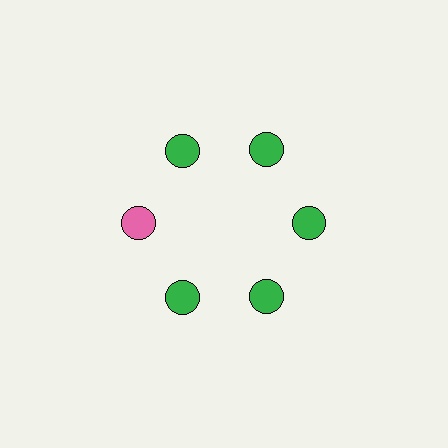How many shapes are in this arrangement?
There are 6 shapes arranged in a ring pattern.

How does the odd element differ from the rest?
It has a different color: pink instead of green.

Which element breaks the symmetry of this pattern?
The pink circle at roughly the 9 o'clock position breaks the symmetry. All other shapes are green circles.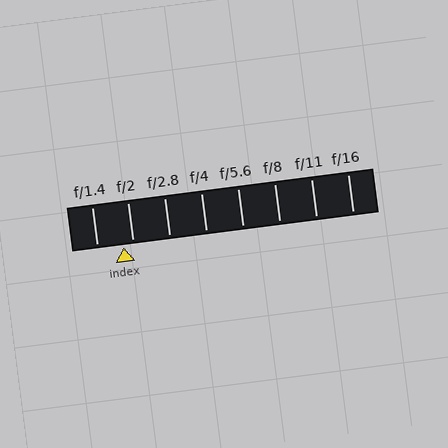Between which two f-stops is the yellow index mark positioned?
The index mark is between f/1.4 and f/2.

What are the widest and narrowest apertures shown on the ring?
The widest aperture shown is f/1.4 and the narrowest is f/16.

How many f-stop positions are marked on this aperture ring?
There are 8 f-stop positions marked.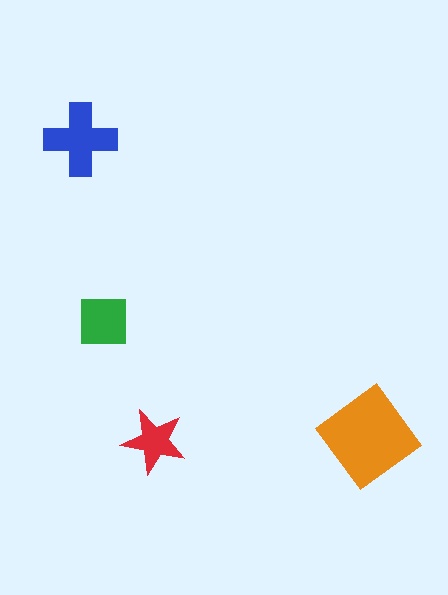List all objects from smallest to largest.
The red star, the green square, the blue cross, the orange diamond.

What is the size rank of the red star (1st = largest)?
4th.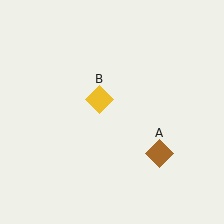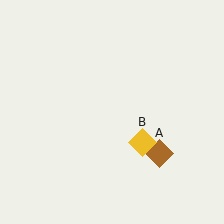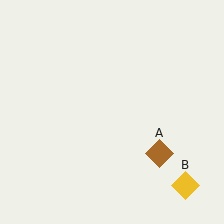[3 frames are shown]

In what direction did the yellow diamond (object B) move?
The yellow diamond (object B) moved down and to the right.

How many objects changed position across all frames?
1 object changed position: yellow diamond (object B).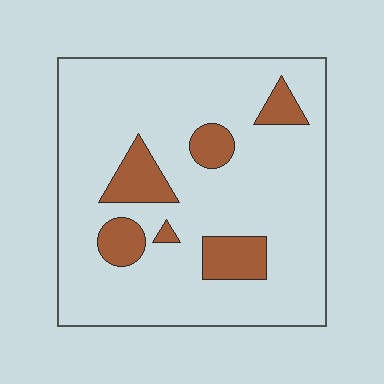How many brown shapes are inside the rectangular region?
6.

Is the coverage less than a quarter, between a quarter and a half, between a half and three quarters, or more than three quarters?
Less than a quarter.